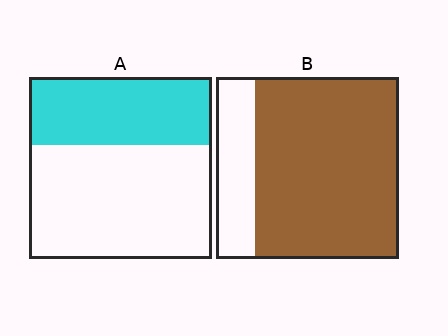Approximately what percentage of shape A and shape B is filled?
A is approximately 35% and B is approximately 80%.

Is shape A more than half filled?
No.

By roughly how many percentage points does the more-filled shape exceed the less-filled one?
By roughly 40 percentage points (B over A).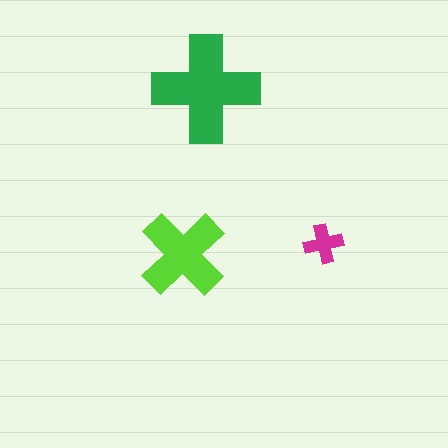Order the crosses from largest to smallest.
the green one, the lime one, the magenta one.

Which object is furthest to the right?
The magenta cross is rightmost.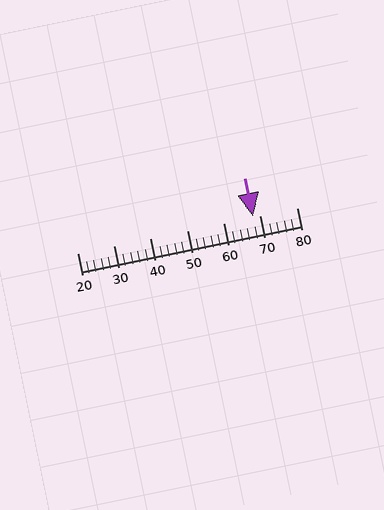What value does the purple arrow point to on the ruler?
The purple arrow points to approximately 68.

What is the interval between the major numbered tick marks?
The major tick marks are spaced 10 units apart.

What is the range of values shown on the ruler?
The ruler shows values from 20 to 80.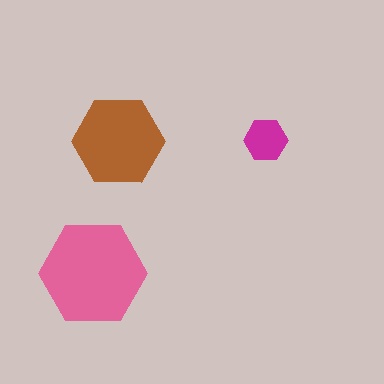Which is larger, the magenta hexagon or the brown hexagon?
The brown one.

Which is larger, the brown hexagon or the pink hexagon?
The pink one.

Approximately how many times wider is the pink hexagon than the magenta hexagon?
About 2.5 times wider.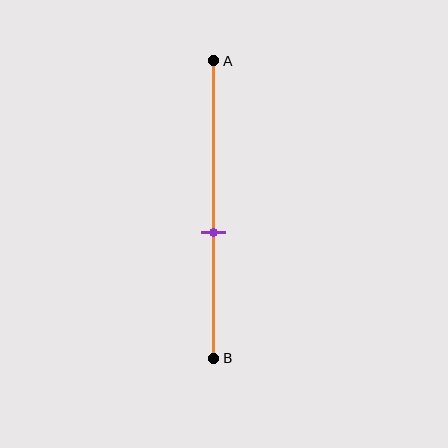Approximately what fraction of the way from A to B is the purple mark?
The purple mark is approximately 60% of the way from A to B.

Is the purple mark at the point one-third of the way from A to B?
No, the mark is at about 60% from A, not at the 33% one-third point.